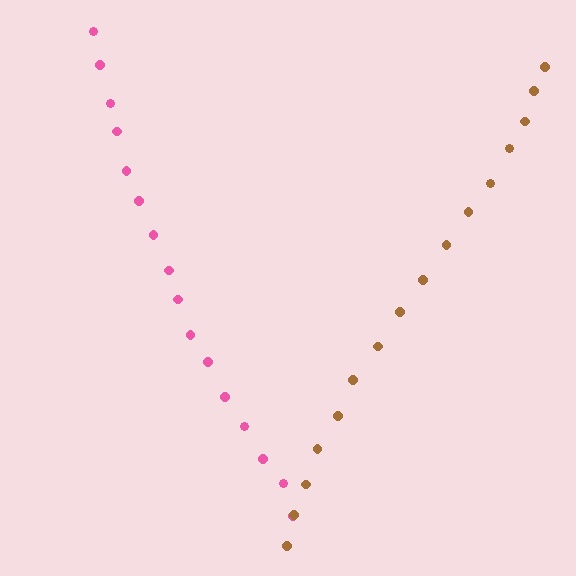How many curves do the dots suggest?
There are 2 distinct paths.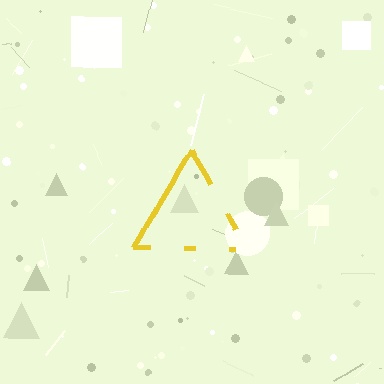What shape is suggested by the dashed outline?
The dashed outline suggests a triangle.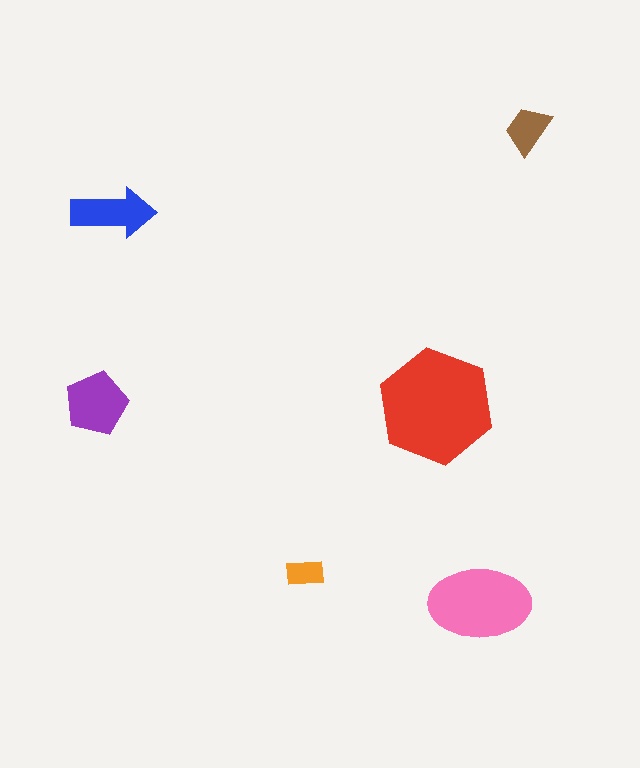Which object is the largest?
The red hexagon.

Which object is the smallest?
The orange rectangle.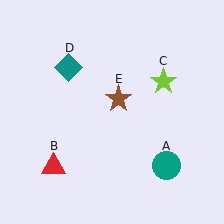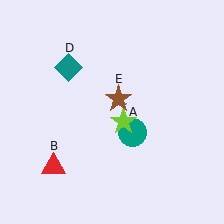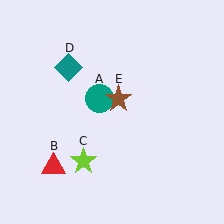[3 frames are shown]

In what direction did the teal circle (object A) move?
The teal circle (object A) moved up and to the left.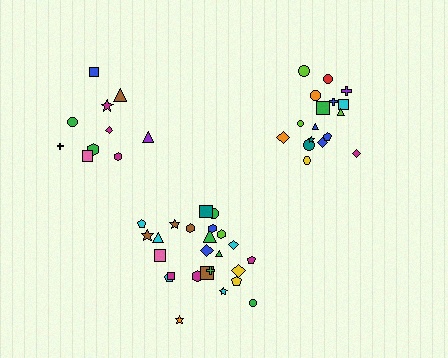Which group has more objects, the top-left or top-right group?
The top-right group.